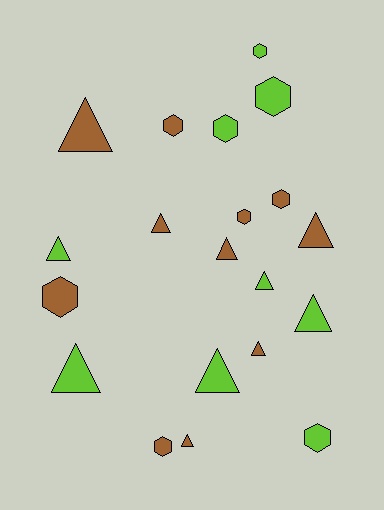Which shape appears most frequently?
Triangle, with 11 objects.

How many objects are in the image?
There are 20 objects.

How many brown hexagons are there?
There are 5 brown hexagons.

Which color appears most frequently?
Brown, with 11 objects.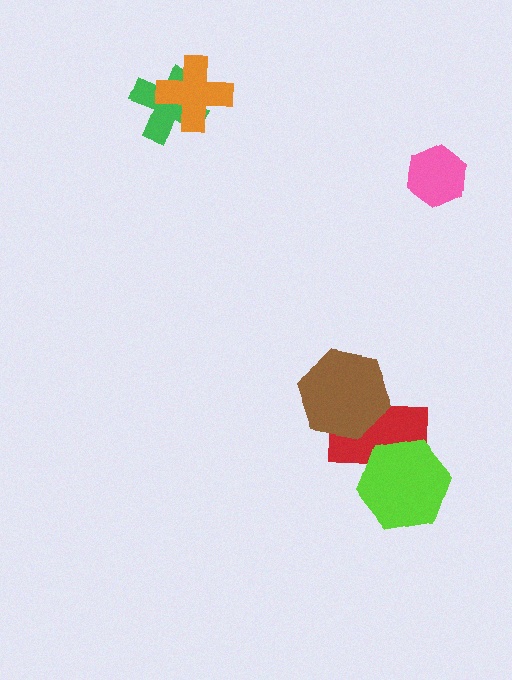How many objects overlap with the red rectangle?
2 objects overlap with the red rectangle.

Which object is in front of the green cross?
The orange cross is in front of the green cross.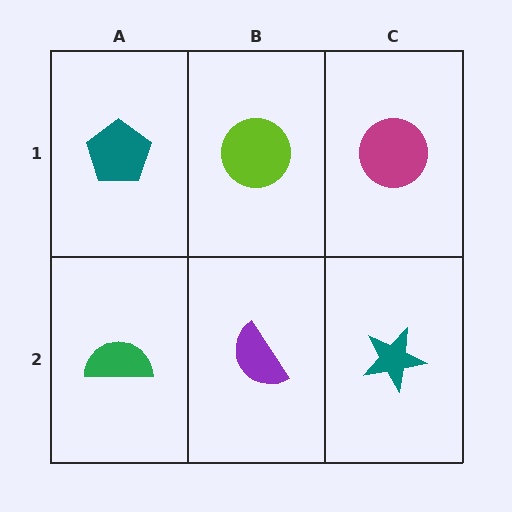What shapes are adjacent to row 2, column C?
A magenta circle (row 1, column C), a purple semicircle (row 2, column B).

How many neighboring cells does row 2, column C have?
2.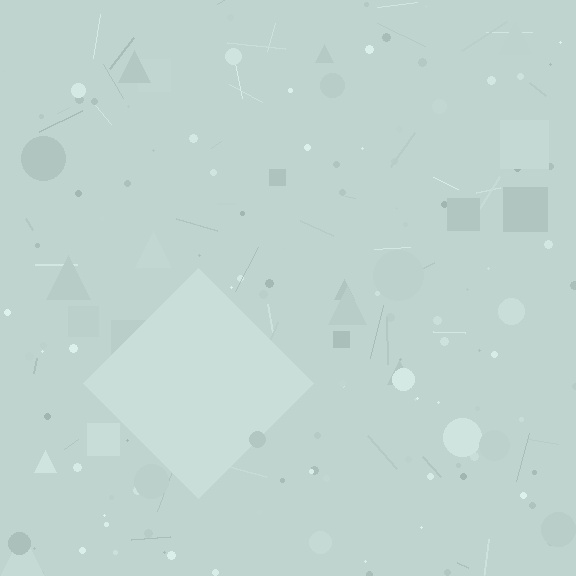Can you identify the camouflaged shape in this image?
The camouflaged shape is a diamond.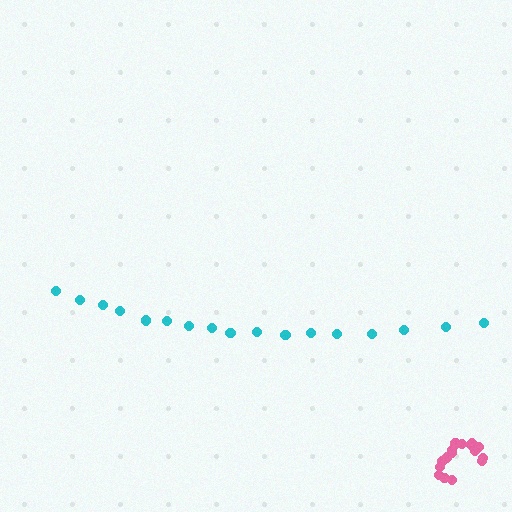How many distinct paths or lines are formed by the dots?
There are 2 distinct paths.